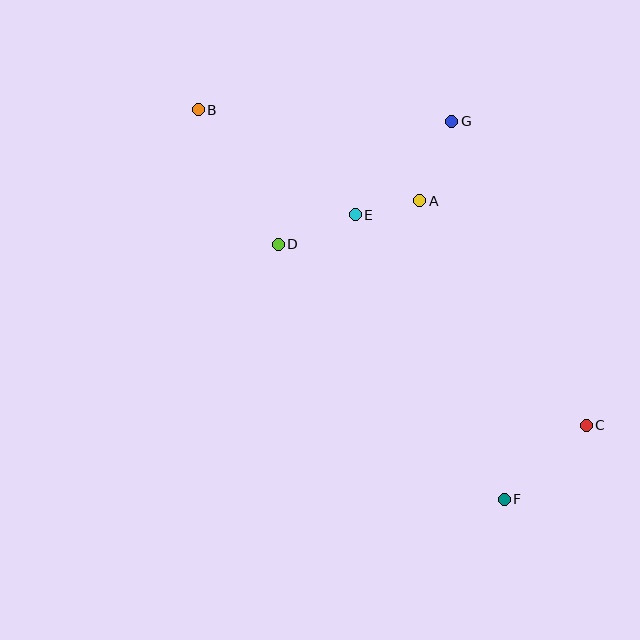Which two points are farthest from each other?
Points B and C are farthest from each other.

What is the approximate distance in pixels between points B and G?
The distance between B and G is approximately 254 pixels.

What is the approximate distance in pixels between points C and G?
The distance between C and G is approximately 332 pixels.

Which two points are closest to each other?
Points A and E are closest to each other.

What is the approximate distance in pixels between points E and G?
The distance between E and G is approximately 134 pixels.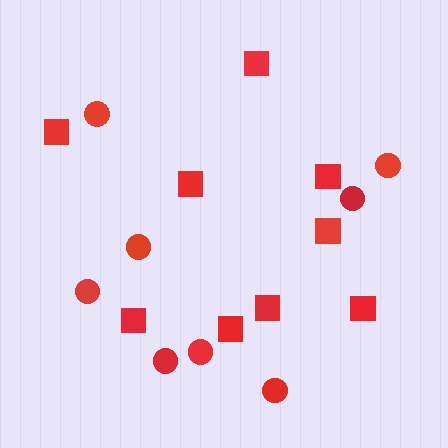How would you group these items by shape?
There are 2 groups: one group of squares (9) and one group of circles (8).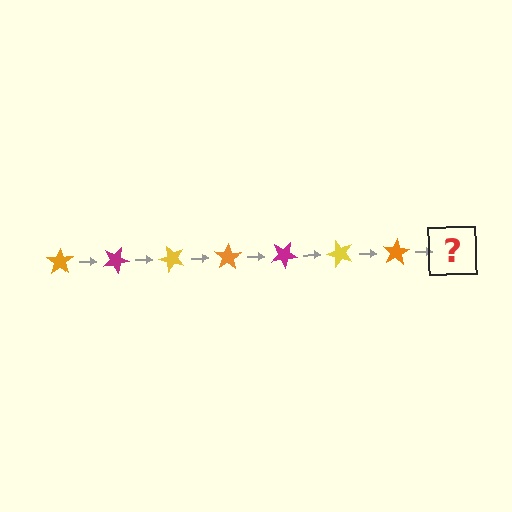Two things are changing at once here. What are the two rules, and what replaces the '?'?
The two rules are that it rotates 25 degrees each step and the color cycles through orange, magenta, and yellow. The '?' should be a magenta star, rotated 175 degrees from the start.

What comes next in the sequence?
The next element should be a magenta star, rotated 175 degrees from the start.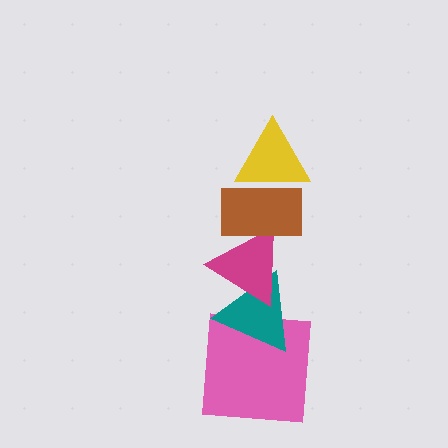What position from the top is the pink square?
The pink square is 5th from the top.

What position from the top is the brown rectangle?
The brown rectangle is 2nd from the top.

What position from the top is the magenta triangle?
The magenta triangle is 3rd from the top.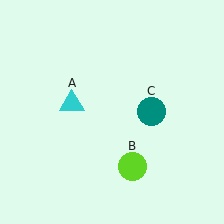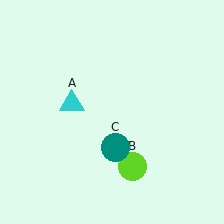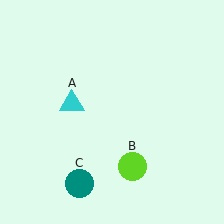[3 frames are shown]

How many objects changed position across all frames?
1 object changed position: teal circle (object C).